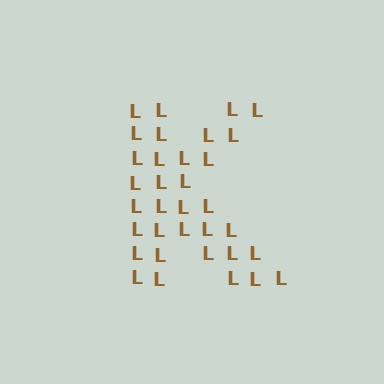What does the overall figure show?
The overall figure shows the letter K.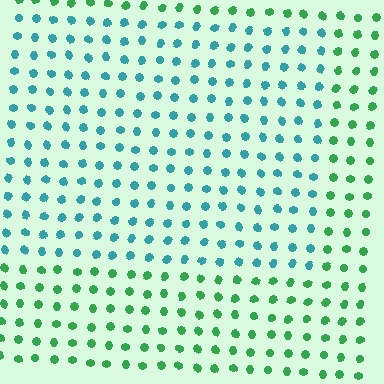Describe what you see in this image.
The image is filled with small green elements in a uniform arrangement. A rectangle-shaped region is visible where the elements are tinted to a slightly different hue, forming a subtle color boundary.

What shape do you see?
I see a rectangle.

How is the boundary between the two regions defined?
The boundary is defined purely by a slight shift in hue (about 50 degrees). Spacing, size, and orientation are identical on both sides.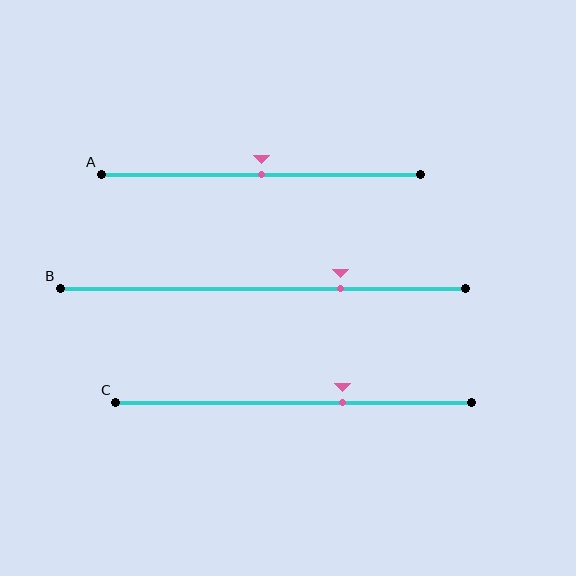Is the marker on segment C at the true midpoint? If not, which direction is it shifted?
No, the marker on segment C is shifted to the right by about 14% of the segment length.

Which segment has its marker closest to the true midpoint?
Segment A has its marker closest to the true midpoint.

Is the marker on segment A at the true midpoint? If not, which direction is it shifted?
Yes, the marker on segment A is at the true midpoint.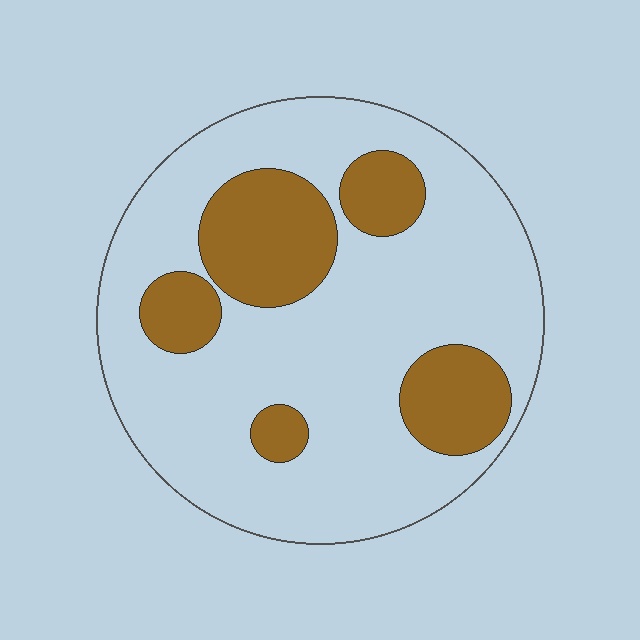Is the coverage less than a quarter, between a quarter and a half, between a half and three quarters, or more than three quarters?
Less than a quarter.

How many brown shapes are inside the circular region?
5.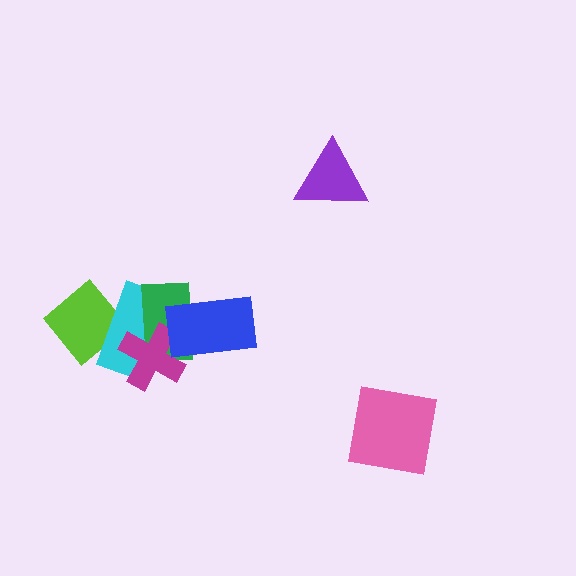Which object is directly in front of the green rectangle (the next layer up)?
The magenta cross is directly in front of the green rectangle.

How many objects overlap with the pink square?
0 objects overlap with the pink square.